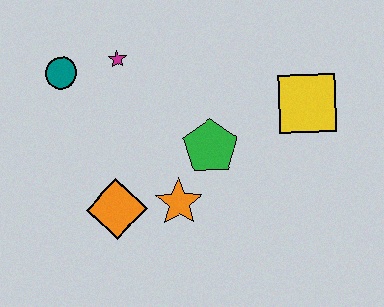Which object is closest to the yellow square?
The green pentagon is closest to the yellow square.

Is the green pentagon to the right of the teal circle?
Yes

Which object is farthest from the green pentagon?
The teal circle is farthest from the green pentagon.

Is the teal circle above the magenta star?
No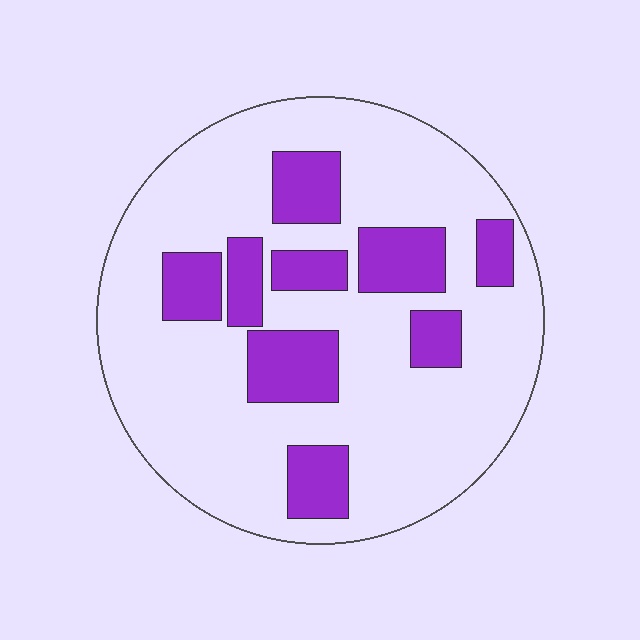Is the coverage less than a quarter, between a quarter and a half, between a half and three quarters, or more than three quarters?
Less than a quarter.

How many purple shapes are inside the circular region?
9.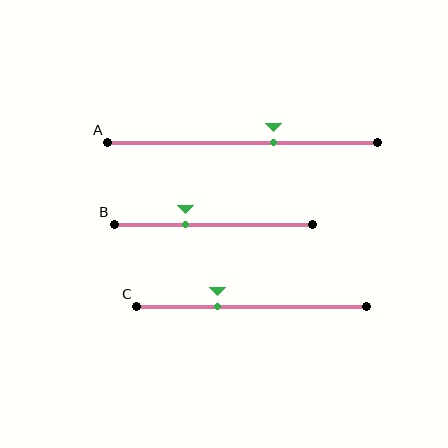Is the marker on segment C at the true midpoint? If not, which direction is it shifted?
No, the marker on segment C is shifted to the left by about 15% of the segment length.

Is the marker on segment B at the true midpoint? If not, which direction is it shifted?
No, the marker on segment B is shifted to the left by about 14% of the segment length.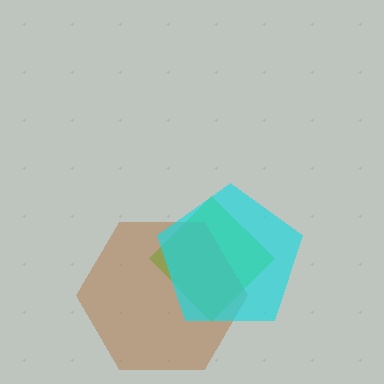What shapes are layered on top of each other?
The layered shapes are: a lime diamond, a brown hexagon, a cyan pentagon.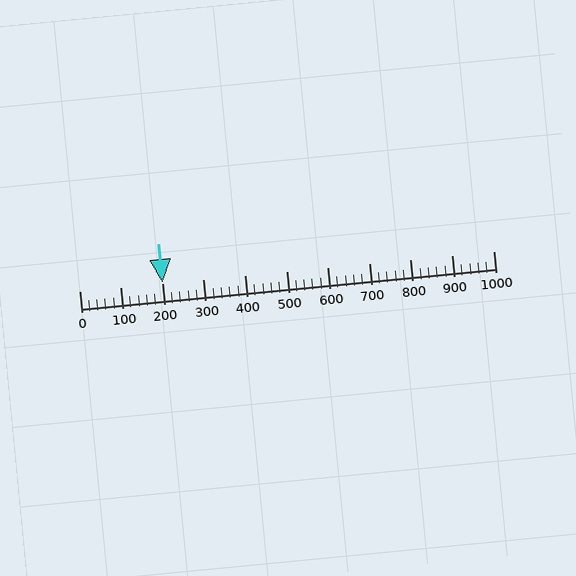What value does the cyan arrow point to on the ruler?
The cyan arrow points to approximately 200.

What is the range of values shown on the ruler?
The ruler shows values from 0 to 1000.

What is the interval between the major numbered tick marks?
The major tick marks are spaced 100 units apart.